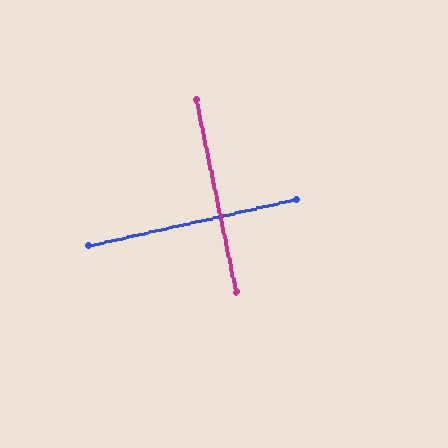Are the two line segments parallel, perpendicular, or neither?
Perpendicular — they meet at approximately 89°.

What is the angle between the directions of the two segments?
Approximately 89 degrees.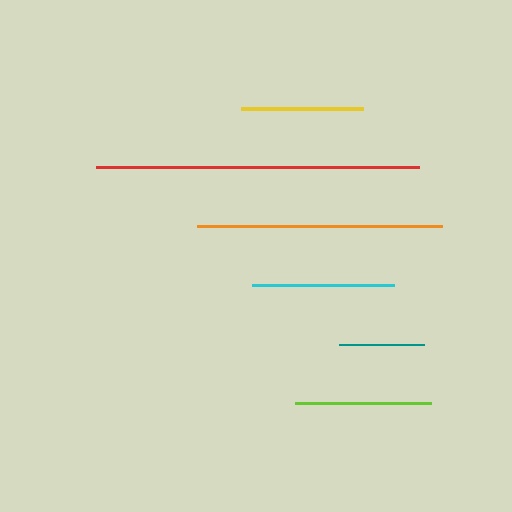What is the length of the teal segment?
The teal segment is approximately 85 pixels long.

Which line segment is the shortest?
The teal line is the shortest at approximately 85 pixels.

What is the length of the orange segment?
The orange segment is approximately 245 pixels long.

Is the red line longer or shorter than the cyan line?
The red line is longer than the cyan line.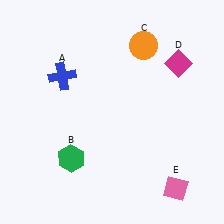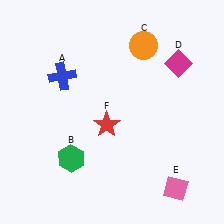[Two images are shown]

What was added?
A red star (F) was added in Image 2.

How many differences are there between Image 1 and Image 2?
There is 1 difference between the two images.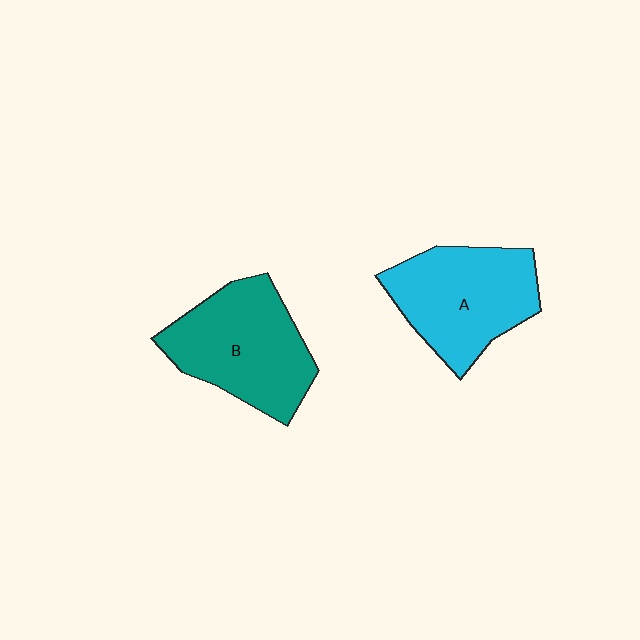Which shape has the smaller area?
Shape A (cyan).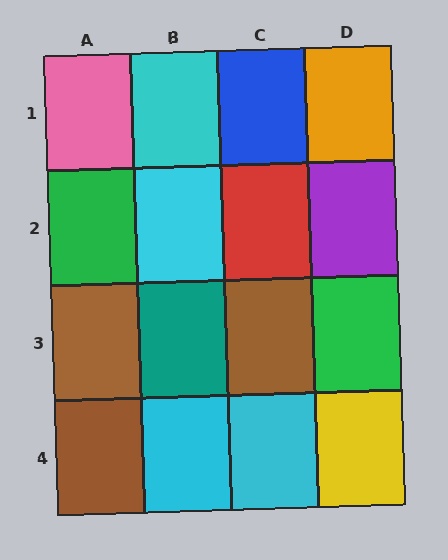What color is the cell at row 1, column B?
Cyan.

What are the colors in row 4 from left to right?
Brown, cyan, cyan, yellow.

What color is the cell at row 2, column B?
Cyan.